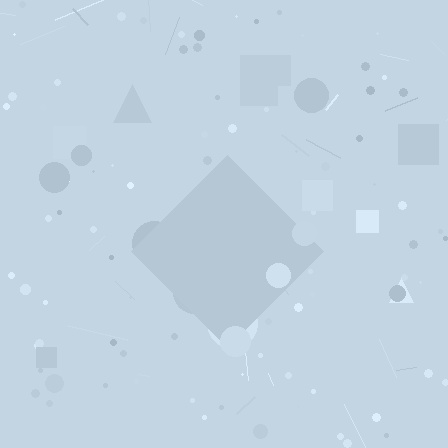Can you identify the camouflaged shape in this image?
The camouflaged shape is a diamond.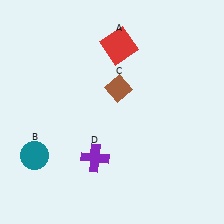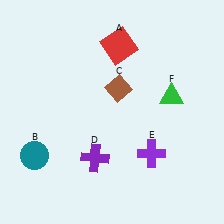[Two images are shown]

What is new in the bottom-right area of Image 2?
A purple cross (E) was added in the bottom-right area of Image 2.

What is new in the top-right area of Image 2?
A green triangle (F) was added in the top-right area of Image 2.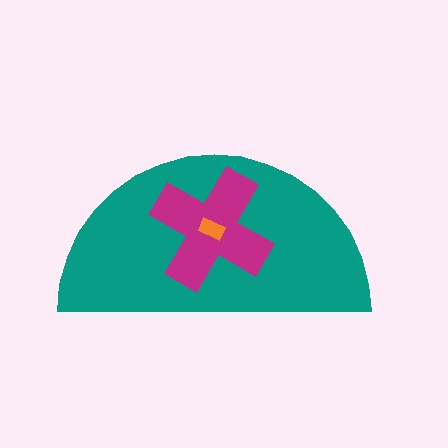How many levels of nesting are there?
3.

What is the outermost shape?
The teal semicircle.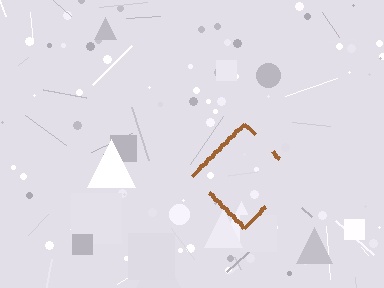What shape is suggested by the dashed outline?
The dashed outline suggests a diamond.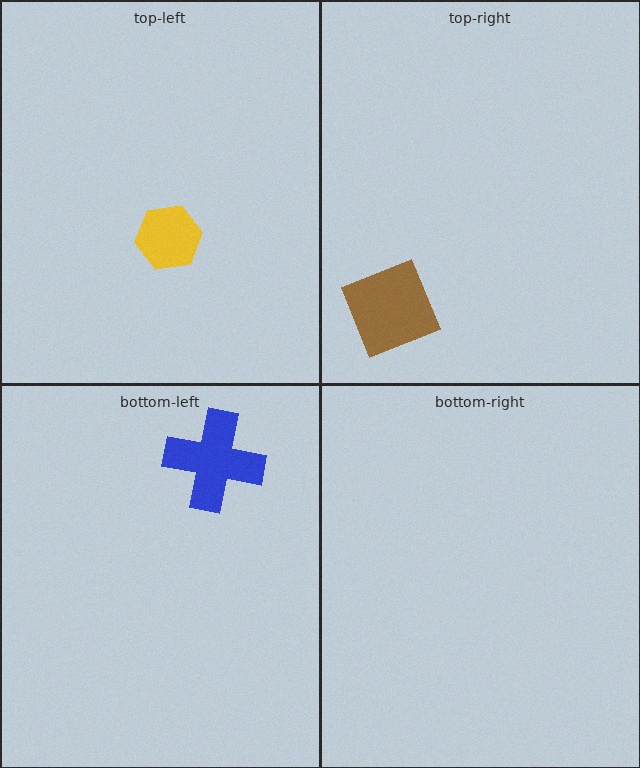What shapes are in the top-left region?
The yellow hexagon.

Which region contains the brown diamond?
The top-right region.